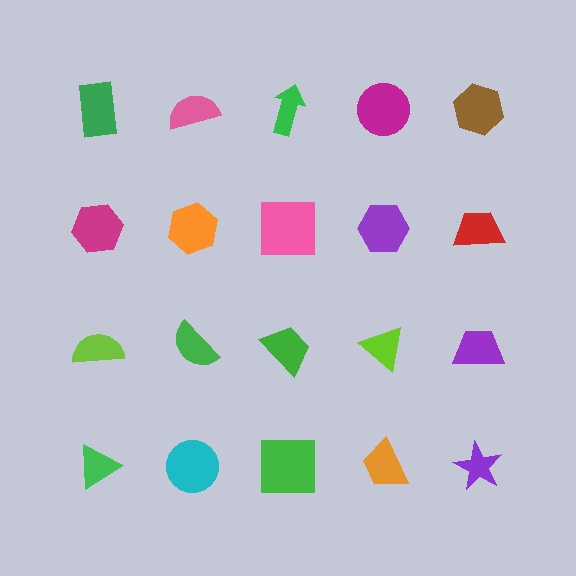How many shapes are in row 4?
5 shapes.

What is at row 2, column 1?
A magenta hexagon.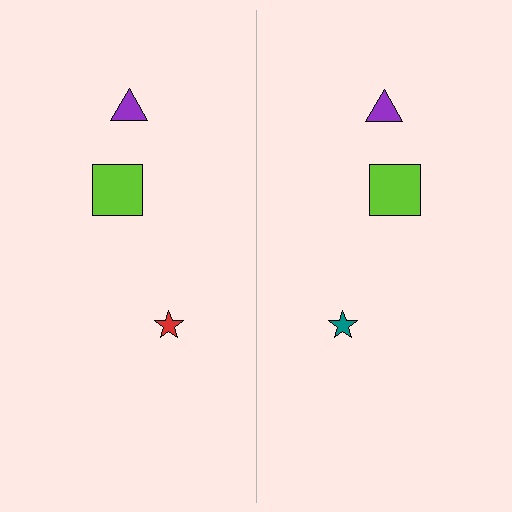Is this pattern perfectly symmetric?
No, the pattern is not perfectly symmetric. The teal star on the right side breaks the symmetry — its mirror counterpart is red.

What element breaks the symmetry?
The teal star on the right side breaks the symmetry — its mirror counterpart is red.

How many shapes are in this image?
There are 6 shapes in this image.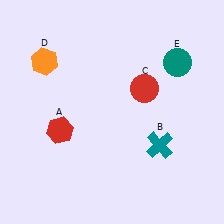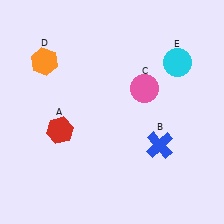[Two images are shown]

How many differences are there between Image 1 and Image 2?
There are 3 differences between the two images.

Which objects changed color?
B changed from teal to blue. C changed from red to pink. E changed from teal to cyan.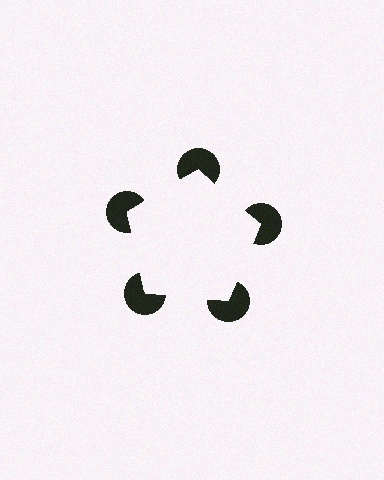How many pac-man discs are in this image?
There are 5 — one at each vertex of the illusory pentagon.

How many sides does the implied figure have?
5 sides.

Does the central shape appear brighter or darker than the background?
It typically appears slightly brighter than the background, even though no actual brightness change is drawn.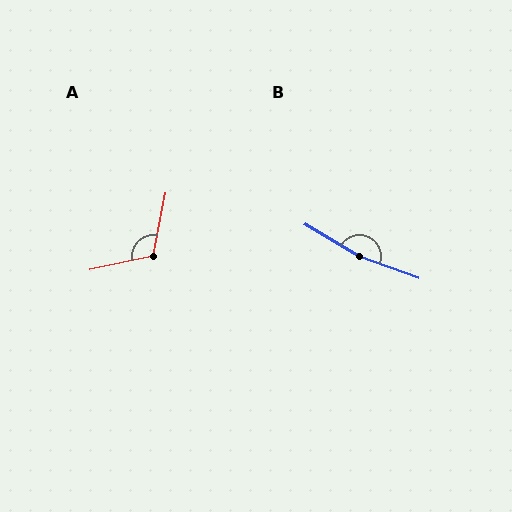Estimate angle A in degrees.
Approximately 113 degrees.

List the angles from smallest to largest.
A (113°), B (169°).